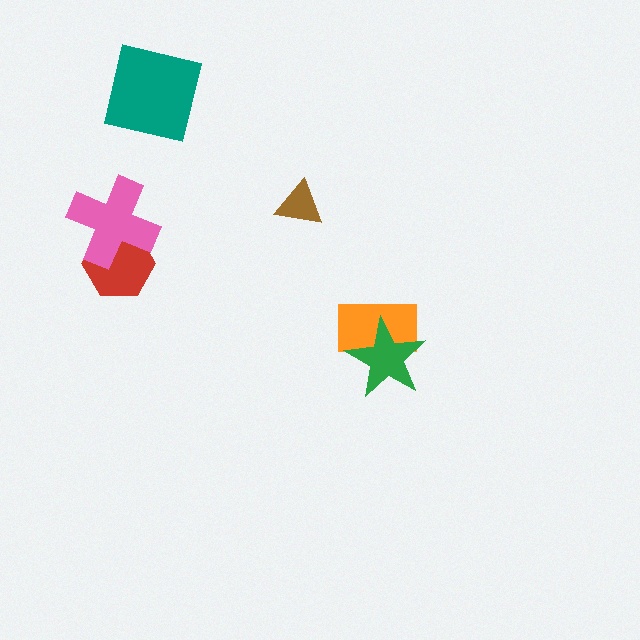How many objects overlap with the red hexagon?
1 object overlaps with the red hexagon.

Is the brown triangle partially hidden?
No, no other shape covers it.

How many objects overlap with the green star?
1 object overlaps with the green star.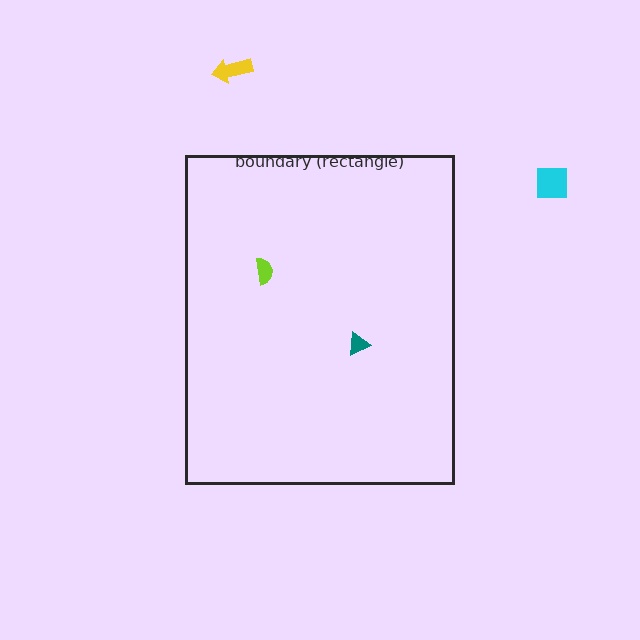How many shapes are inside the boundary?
2 inside, 2 outside.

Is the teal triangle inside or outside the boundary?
Inside.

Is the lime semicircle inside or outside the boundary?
Inside.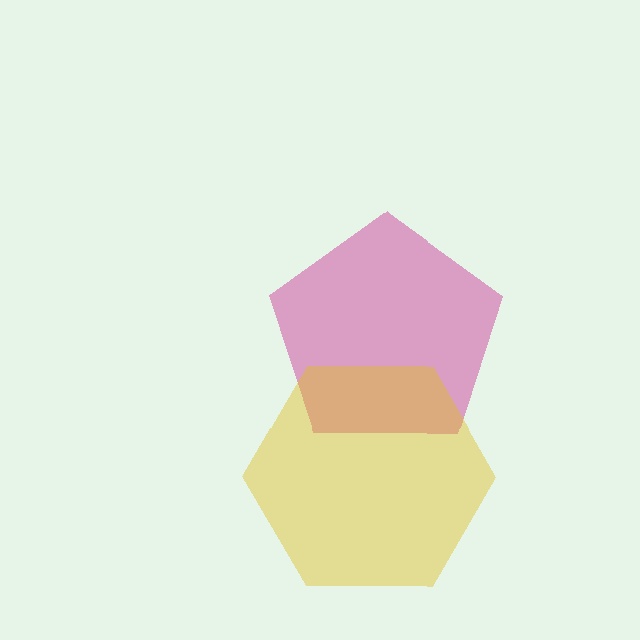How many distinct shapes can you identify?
There are 2 distinct shapes: a magenta pentagon, a yellow hexagon.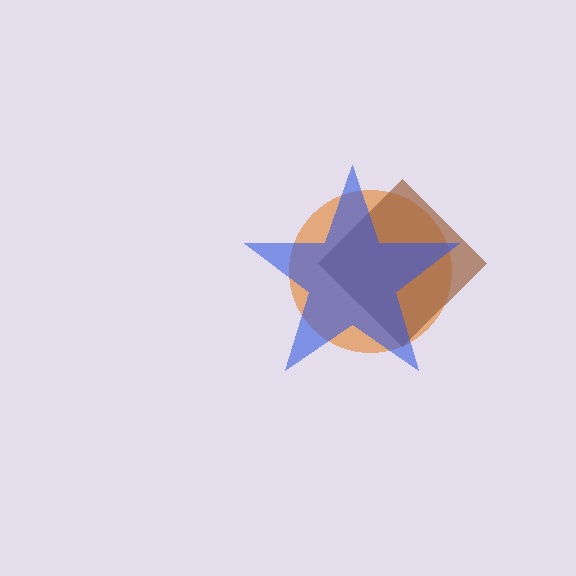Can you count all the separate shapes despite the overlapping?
Yes, there are 3 separate shapes.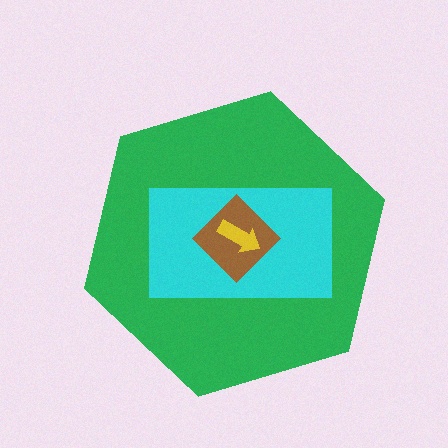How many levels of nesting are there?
4.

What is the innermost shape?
The yellow arrow.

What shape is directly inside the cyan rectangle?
The brown diamond.